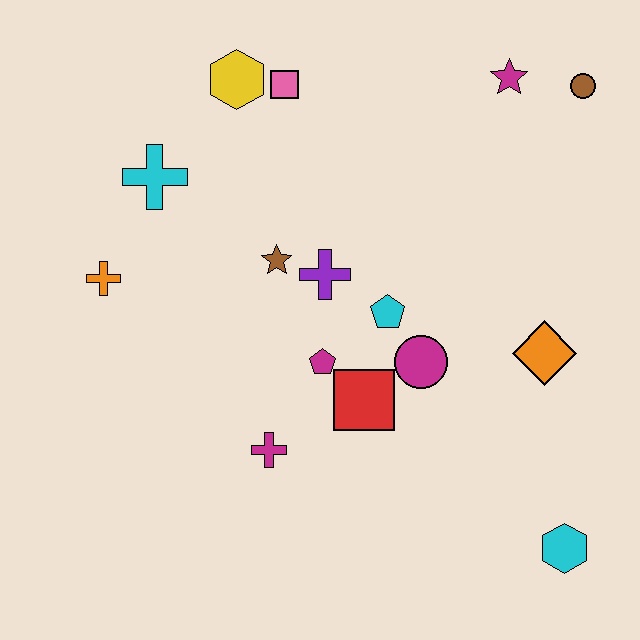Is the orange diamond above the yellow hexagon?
No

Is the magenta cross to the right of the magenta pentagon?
No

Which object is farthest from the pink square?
The cyan hexagon is farthest from the pink square.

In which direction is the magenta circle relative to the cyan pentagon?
The magenta circle is below the cyan pentagon.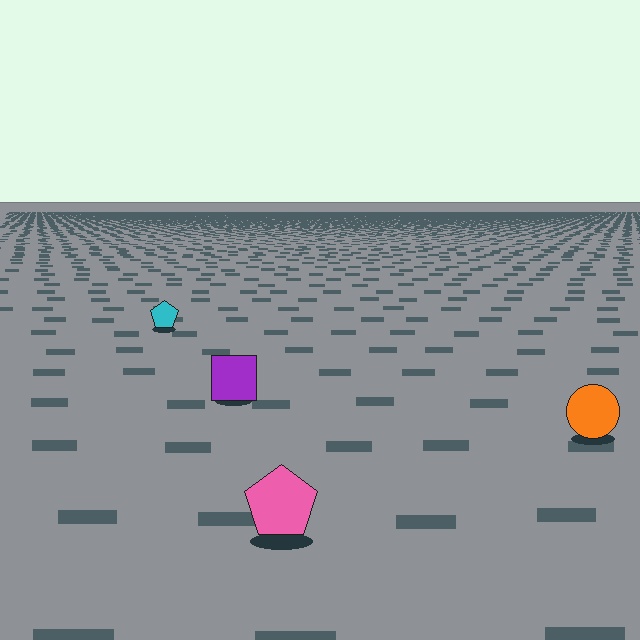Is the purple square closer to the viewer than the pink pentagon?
No. The pink pentagon is closer — you can tell from the texture gradient: the ground texture is coarser near it.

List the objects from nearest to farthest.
From nearest to farthest: the pink pentagon, the orange circle, the purple square, the cyan pentagon.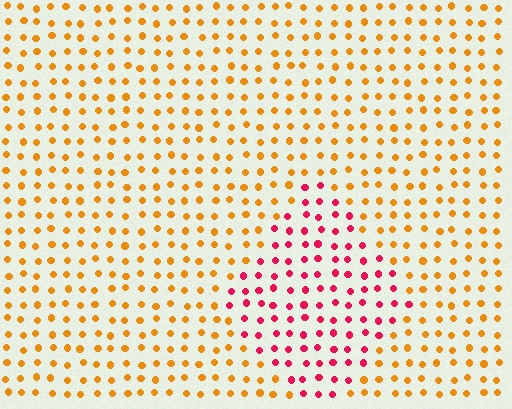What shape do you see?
I see a diamond.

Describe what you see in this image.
The image is filled with small orange elements in a uniform arrangement. A diamond-shaped region is visible where the elements are tinted to a slightly different hue, forming a subtle color boundary.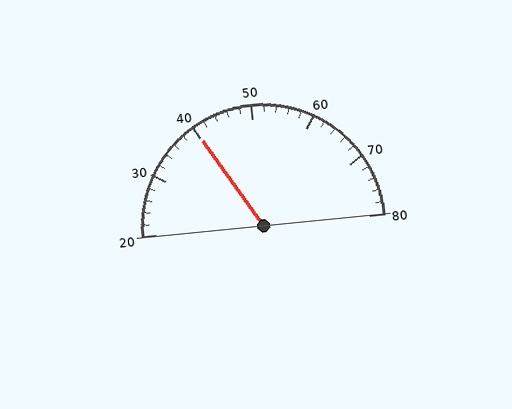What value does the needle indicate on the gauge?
The needle indicates approximately 40.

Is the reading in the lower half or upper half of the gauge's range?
The reading is in the lower half of the range (20 to 80).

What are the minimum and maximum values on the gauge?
The gauge ranges from 20 to 80.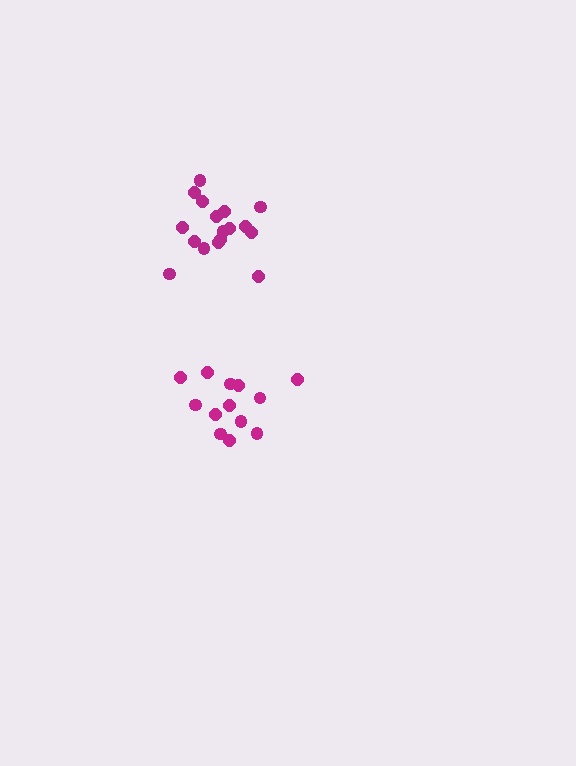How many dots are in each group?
Group 1: 13 dots, Group 2: 17 dots (30 total).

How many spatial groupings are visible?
There are 2 spatial groupings.